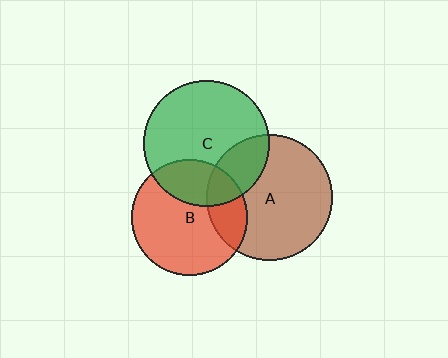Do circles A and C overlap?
Yes.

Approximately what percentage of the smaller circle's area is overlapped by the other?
Approximately 25%.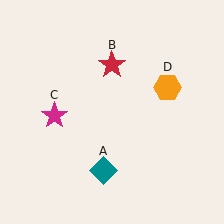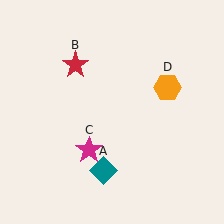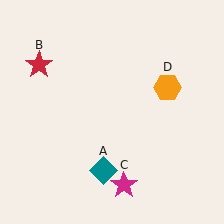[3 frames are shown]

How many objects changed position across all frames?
2 objects changed position: red star (object B), magenta star (object C).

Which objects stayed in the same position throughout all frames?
Teal diamond (object A) and orange hexagon (object D) remained stationary.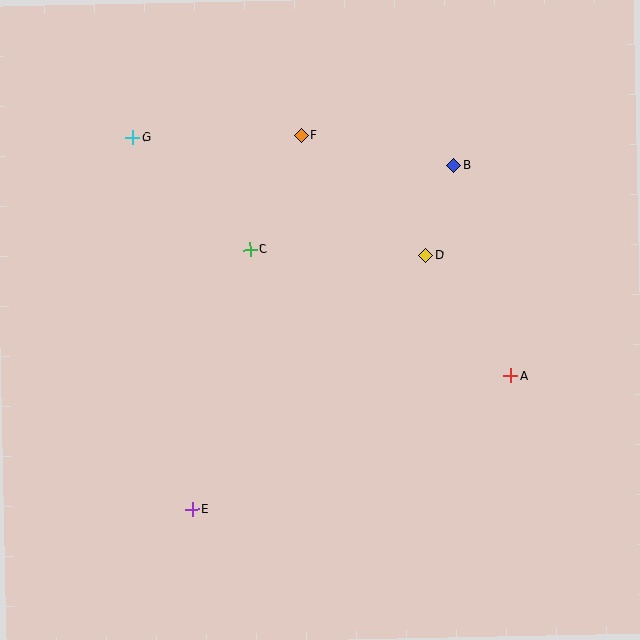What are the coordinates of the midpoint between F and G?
The midpoint between F and G is at (217, 137).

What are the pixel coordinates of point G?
Point G is at (133, 137).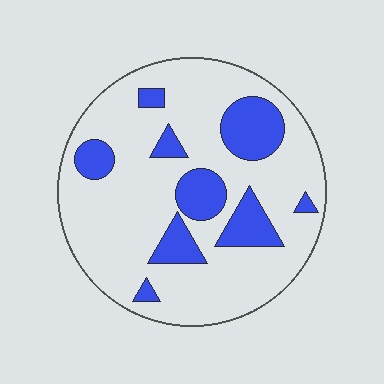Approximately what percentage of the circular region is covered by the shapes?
Approximately 20%.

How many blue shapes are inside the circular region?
9.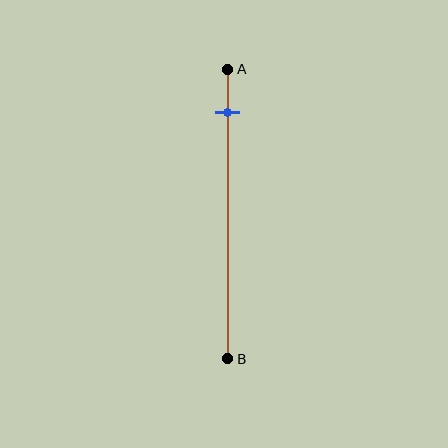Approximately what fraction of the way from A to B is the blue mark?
The blue mark is approximately 15% of the way from A to B.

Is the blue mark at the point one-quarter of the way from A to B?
No, the mark is at about 15% from A, not at the 25% one-quarter point.